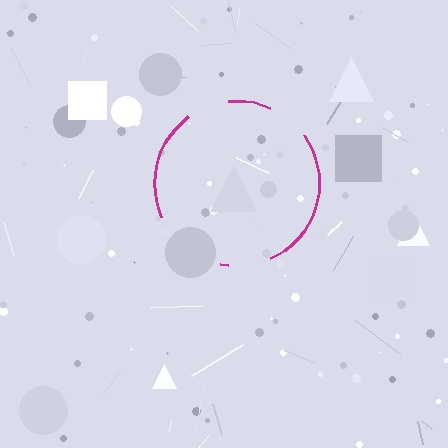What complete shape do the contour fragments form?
The contour fragments form a circle.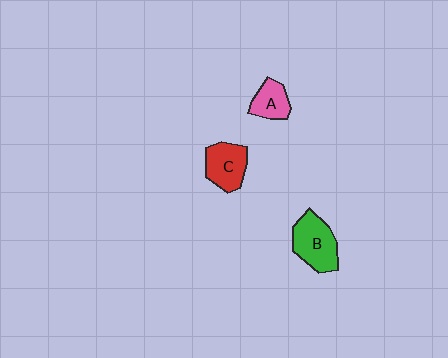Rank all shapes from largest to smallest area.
From largest to smallest: B (green), C (red), A (pink).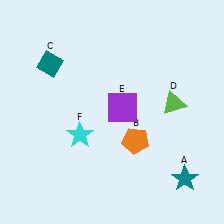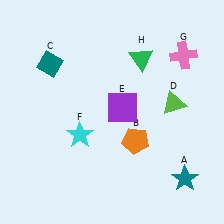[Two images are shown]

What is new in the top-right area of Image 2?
A pink cross (G) was added in the top-right area of Image 2.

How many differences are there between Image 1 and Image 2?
There are 2 differences between the two images.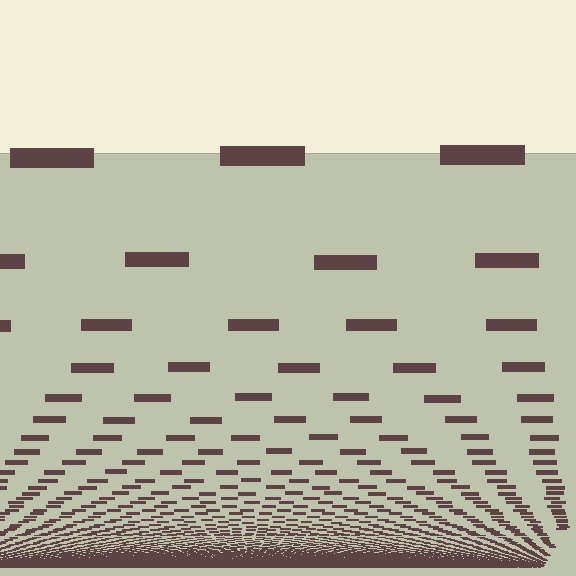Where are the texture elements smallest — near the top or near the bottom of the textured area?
Near the bottom.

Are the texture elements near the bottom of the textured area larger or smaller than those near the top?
Smaller. The gradient is inverted — elements near the bottom are smaller and denser.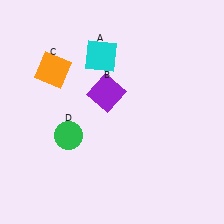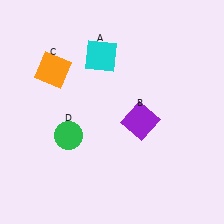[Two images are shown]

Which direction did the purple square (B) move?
The purple square (B) moved right.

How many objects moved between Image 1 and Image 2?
1 object moved between the two images.